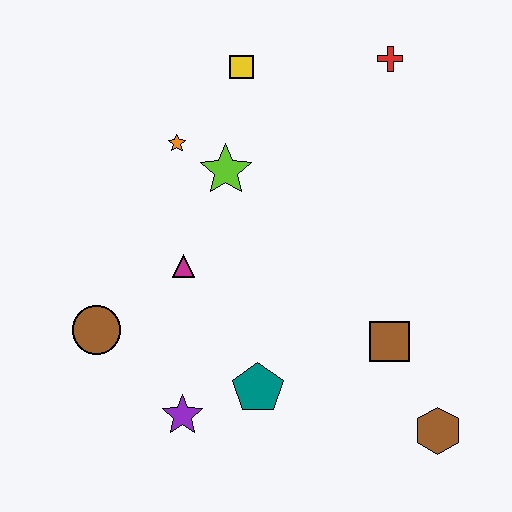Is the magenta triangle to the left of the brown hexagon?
Yes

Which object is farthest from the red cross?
The purple star is farthest from the red cross.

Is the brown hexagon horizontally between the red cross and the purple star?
No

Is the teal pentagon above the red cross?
No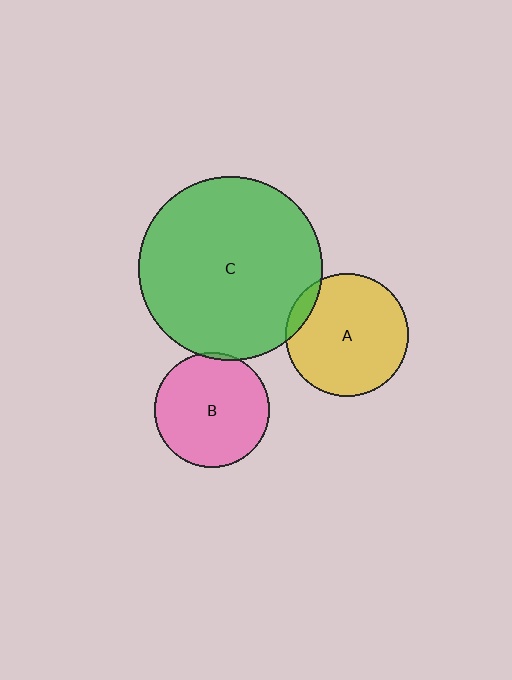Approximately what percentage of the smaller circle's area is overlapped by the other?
Approximately 5%.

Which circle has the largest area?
Circle C (green).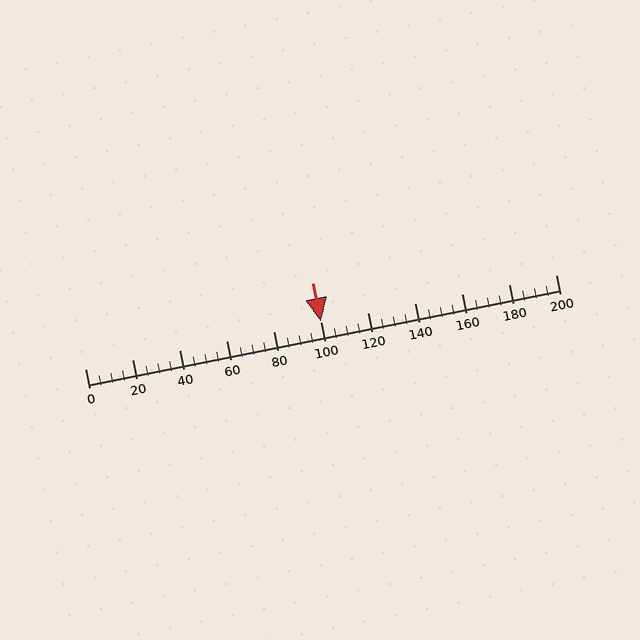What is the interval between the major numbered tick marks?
The major tick marks are spaced 20 units apart.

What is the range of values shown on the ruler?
The ruler shows values from 0 to 200.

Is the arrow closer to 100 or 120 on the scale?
The arrow is closer to 100.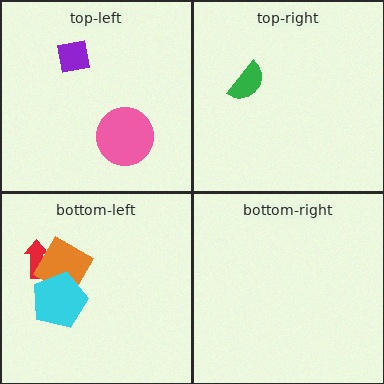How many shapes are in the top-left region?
2.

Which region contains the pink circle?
The top-left region.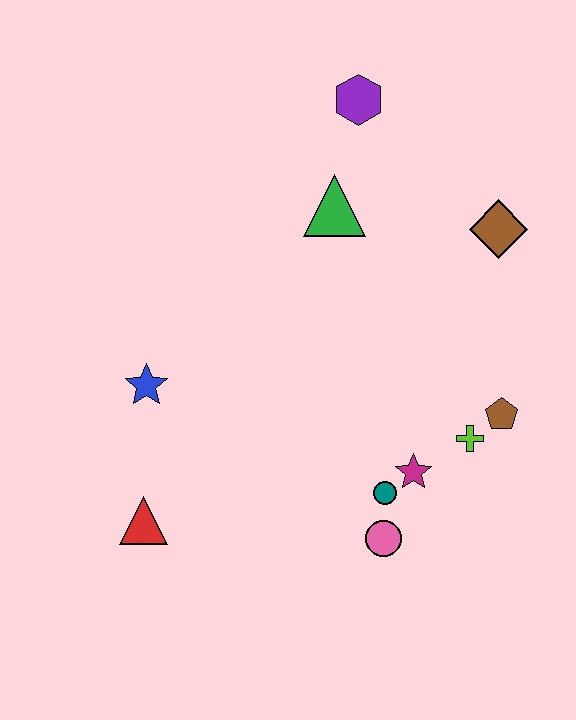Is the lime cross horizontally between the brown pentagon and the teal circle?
Yes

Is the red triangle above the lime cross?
No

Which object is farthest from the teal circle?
The purple hexagon is farthest from the teal circle.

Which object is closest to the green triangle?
The purple hexagon is closest to the green triangle.